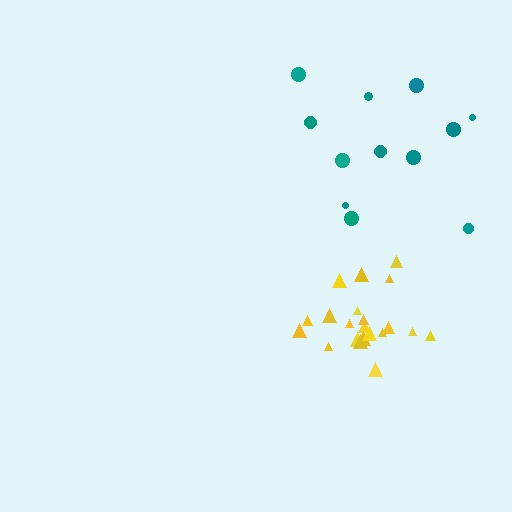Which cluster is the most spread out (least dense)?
Teal.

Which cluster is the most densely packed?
Yellow.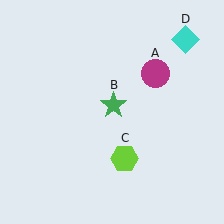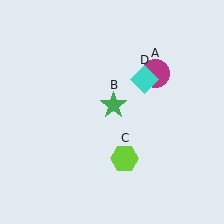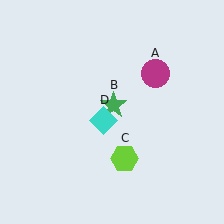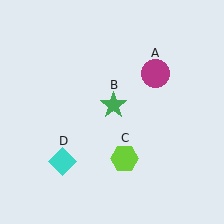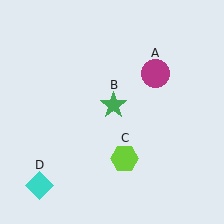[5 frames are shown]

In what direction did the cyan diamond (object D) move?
The cyan diamond (object D) moved down and to the left.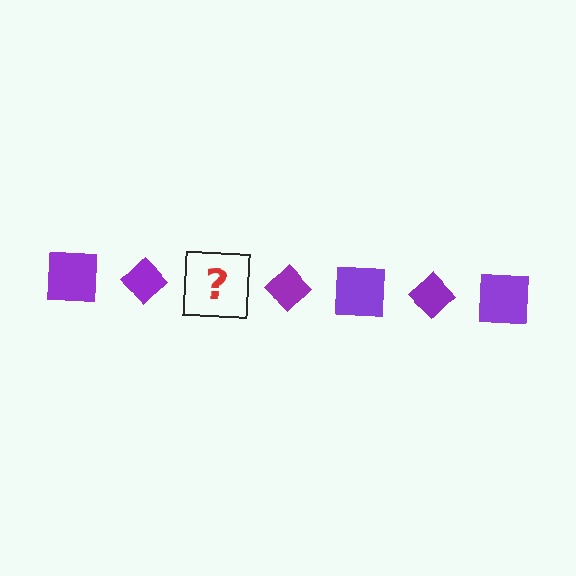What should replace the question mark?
The question mark should be replaced with a purple square.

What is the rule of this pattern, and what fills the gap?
The rule is that the pattern cycles through square, diamond shapes in purple. The gap should be filled with a purple square.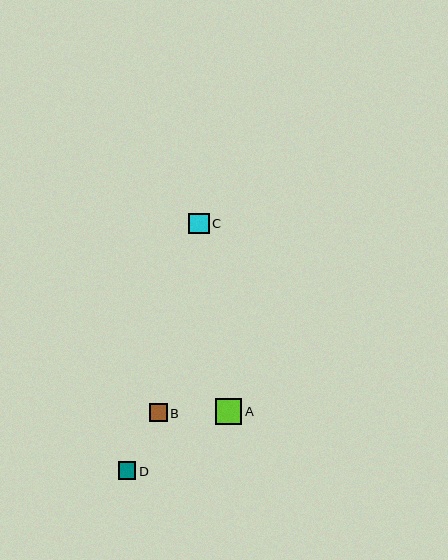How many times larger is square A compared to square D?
Square A is approximately 1.5 times the size of square D.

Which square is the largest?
Square A is the largest with a size of approximately 27 pixels.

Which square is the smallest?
Square D is the smallest with a size of approximately 17 pixels.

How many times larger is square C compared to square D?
Square C is approximately 1.2 times the size of square D.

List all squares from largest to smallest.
From largest to smallest: A, C, B, D.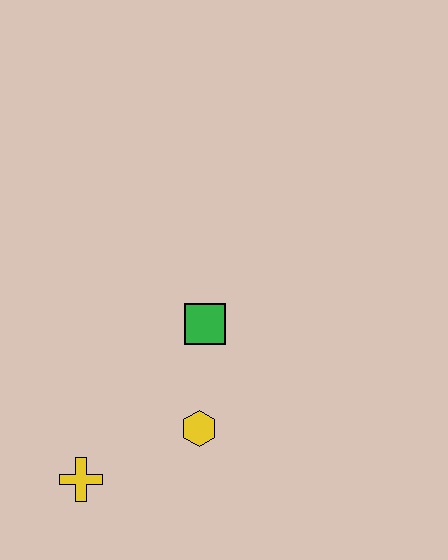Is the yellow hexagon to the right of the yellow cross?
Yes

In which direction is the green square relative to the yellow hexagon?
The green square is above the yellow hexagon.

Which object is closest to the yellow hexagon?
The green square is closest to the yellow hexagon.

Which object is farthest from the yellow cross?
The green square is farthest from the yellow cross.